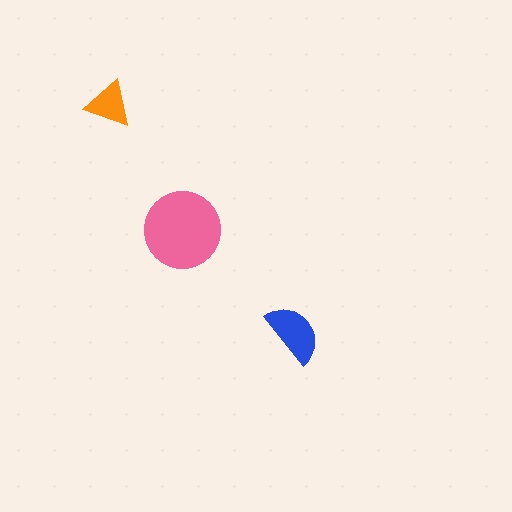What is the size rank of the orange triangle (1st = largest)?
3rd.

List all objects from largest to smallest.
The pink circle, the blue semicircle, the orange triangle.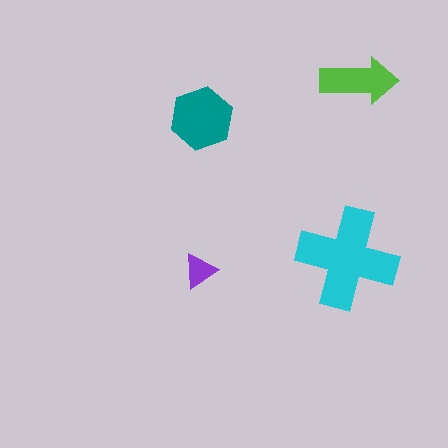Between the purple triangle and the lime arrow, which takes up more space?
The lime arrow.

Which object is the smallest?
The purple triangle.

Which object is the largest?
The cyan cross.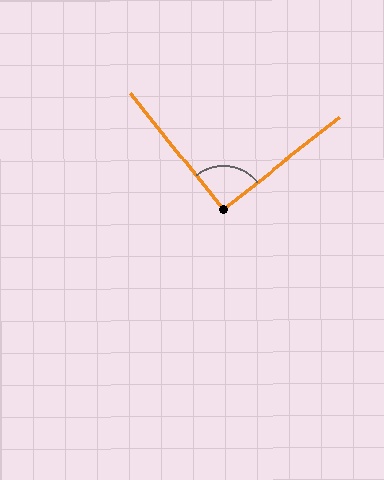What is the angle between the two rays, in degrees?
Approximately 91 degrees.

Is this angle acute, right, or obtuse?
It is approximately a right angle.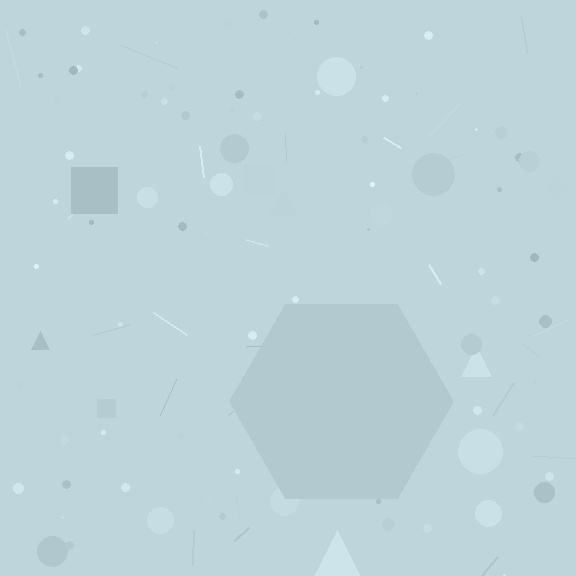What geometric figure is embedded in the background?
A hexagon is embedded in the background.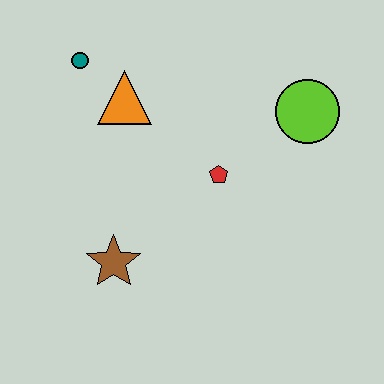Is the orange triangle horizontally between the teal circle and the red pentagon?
Yes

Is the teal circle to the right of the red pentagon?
No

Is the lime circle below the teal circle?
Yes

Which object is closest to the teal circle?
The orange triangle is closest to the teal circle.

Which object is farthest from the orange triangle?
The lime circle is farthest from the orange triangle.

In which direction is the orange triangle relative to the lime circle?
The orange triangle is to the left of the lime circle.